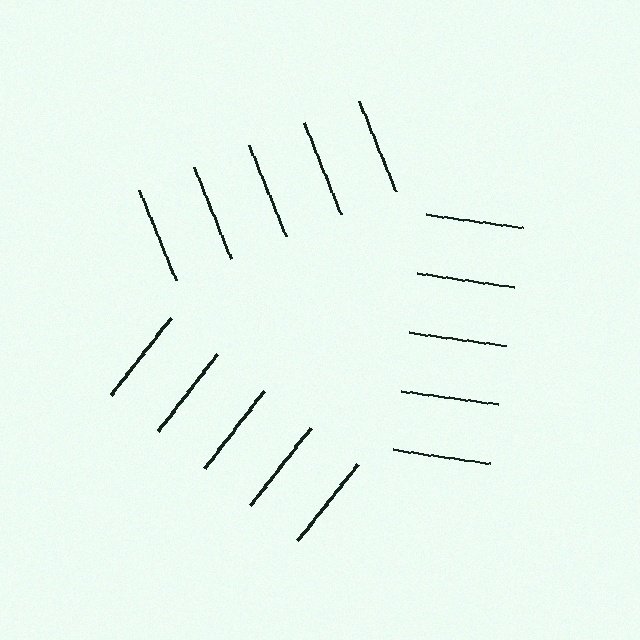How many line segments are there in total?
15 — 5 along each of the 3 edges.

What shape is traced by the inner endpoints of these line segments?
An illusory triangle — the line segments terminate on its edges but no continuous stroke is drawn.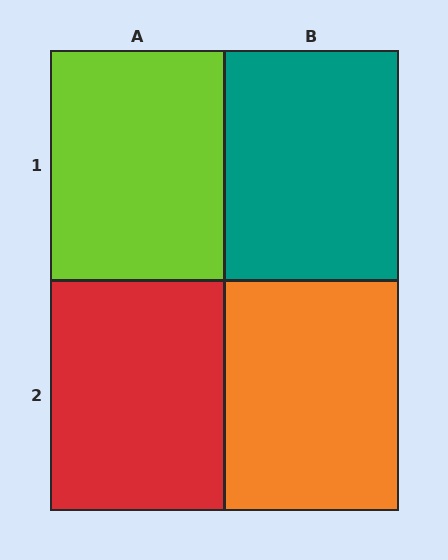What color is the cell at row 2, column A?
Red.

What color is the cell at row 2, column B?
Orange.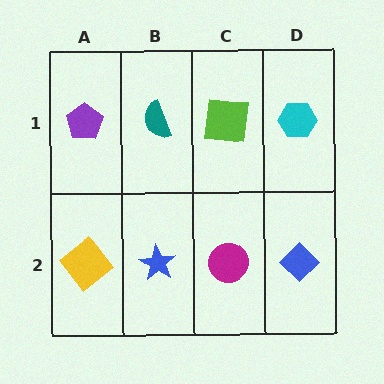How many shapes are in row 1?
4 shapes.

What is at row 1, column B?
A teal semicircle.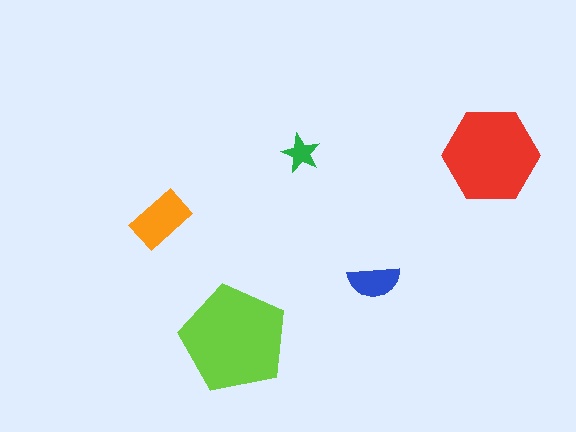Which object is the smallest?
The green star.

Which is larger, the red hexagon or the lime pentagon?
The lime pentagon.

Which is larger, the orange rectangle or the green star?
The orange rectangle.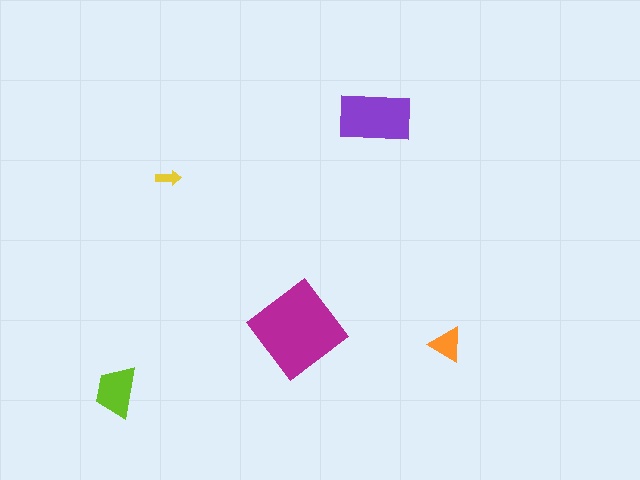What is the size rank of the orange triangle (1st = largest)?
4th.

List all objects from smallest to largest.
The yellow arrow, the orange triangle, the lime trapezoid, the purple rectangle, the magenta diamond.